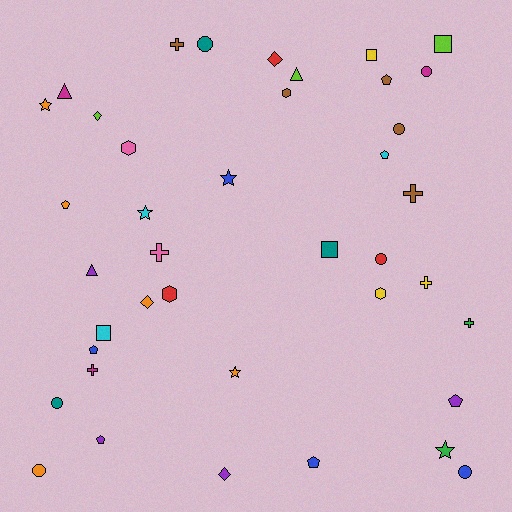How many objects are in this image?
There are 40 objects.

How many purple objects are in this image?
There are 4 purple objects.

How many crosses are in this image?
There are 6 crosses.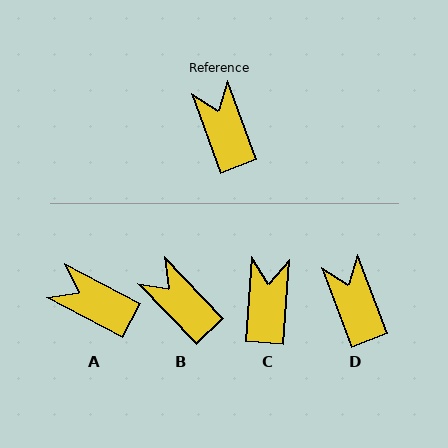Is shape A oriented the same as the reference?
No, it is off by about 42 degrees.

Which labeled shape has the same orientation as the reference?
D.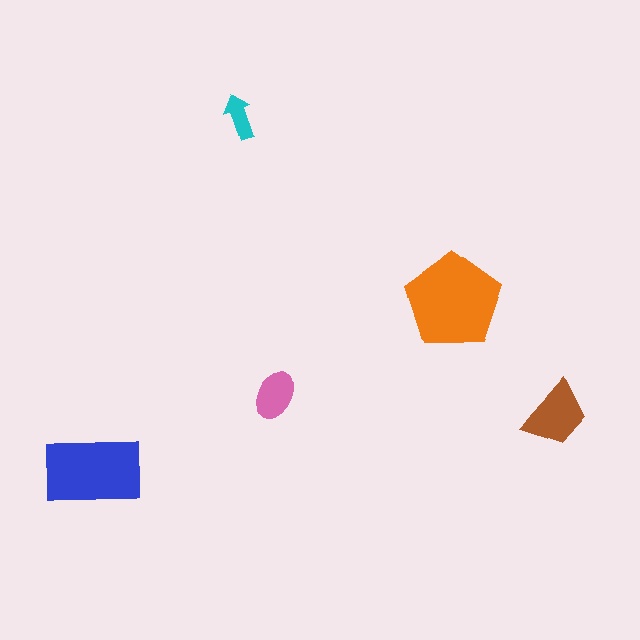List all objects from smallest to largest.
The cyan arrow, the pink ellipse, the brown trapezoid, the blue rectangle, the orange pentagon.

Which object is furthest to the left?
The blue rectangle is leftmost.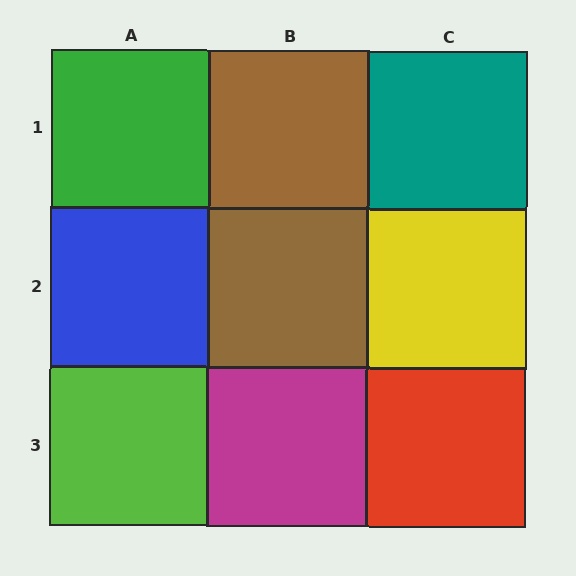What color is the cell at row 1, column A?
Green.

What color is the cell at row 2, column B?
Brown.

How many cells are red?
1 cell is red.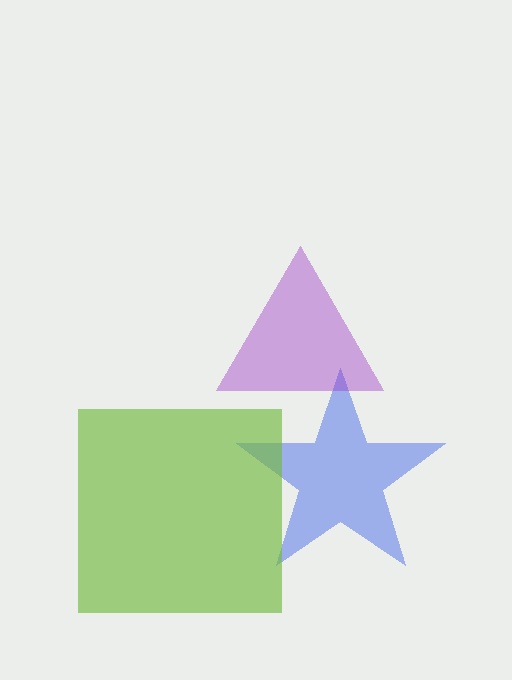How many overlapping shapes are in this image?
There are 3 overlapping shapes in the image.